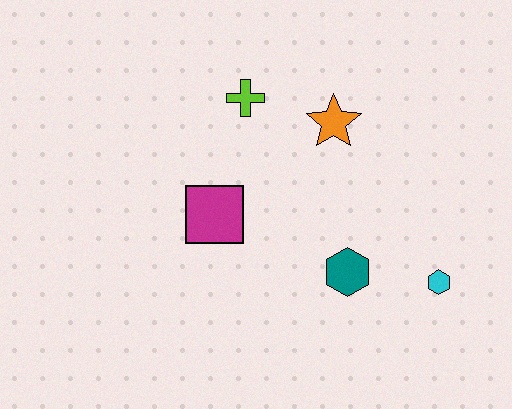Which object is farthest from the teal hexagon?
The lime cross is farthest from the teal hexagon.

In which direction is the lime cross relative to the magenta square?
The lime cross is above the magenta square.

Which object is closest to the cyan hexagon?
The teal hexagon is closest to the cyan hexagon.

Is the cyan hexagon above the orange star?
No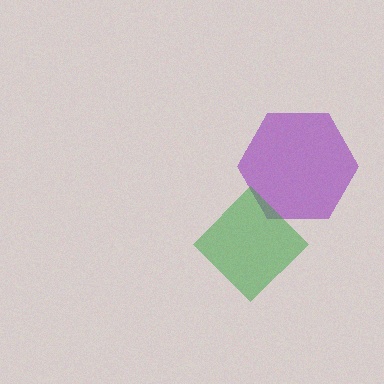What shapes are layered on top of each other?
The layered shapes are: a purple hexagon, a green diamond.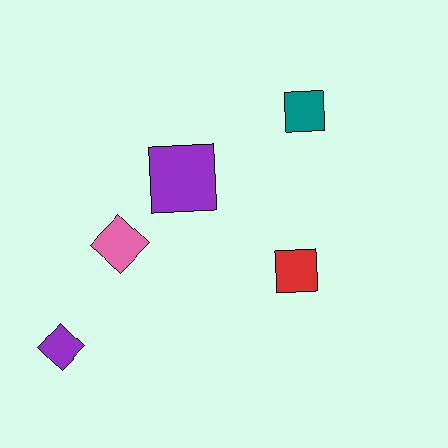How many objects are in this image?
There are 5 objects.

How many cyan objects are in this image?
There are no cyan objects.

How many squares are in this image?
There are 3 squares.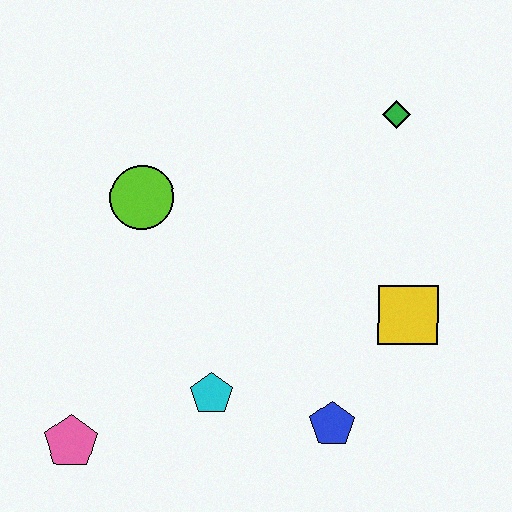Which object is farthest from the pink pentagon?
The green diamond is farthest from the pink pentagon.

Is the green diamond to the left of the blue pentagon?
No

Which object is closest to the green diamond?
The yellow square is closest to the green diamond.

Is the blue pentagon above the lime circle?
No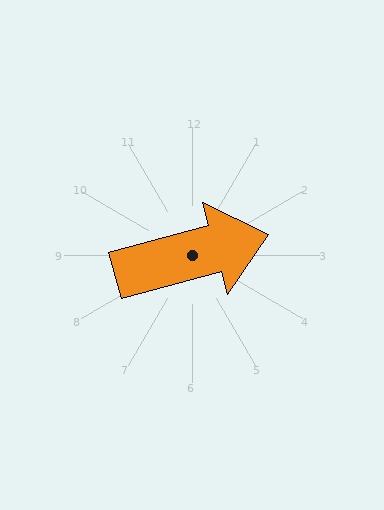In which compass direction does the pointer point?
East.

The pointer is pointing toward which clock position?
Roughly 3 o'clock.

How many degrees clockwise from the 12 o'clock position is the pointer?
Approximately 75 degrees.